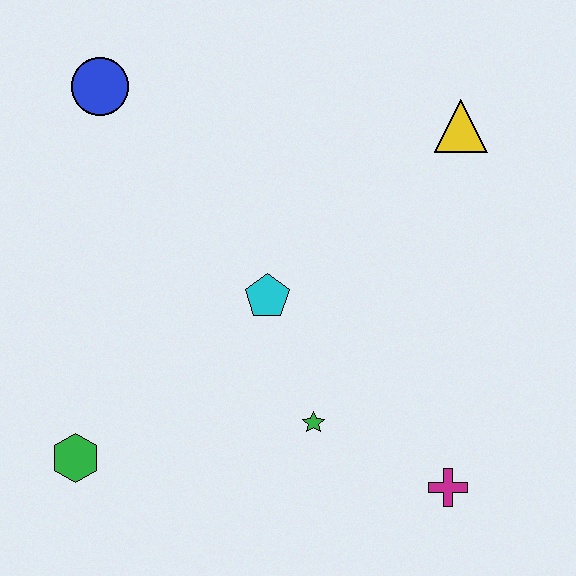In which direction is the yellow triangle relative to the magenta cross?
The yellow triangle is above the magenta cross.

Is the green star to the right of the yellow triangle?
No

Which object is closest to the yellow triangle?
The cyan pentagon is closest to the yellow triangle.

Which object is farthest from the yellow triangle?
The green hexagon is farthest from the yellow triangle.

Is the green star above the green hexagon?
Yes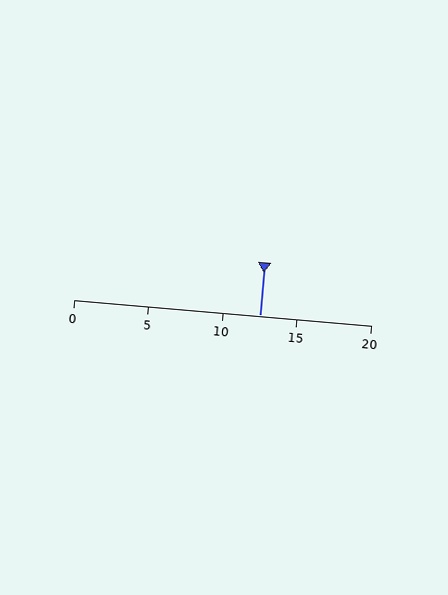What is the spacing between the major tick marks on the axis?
The major ticks are spaced 5 apart.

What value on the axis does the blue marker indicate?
The marker indicates approximately 12.5.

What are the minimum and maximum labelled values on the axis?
The axis runs from 0 to 20.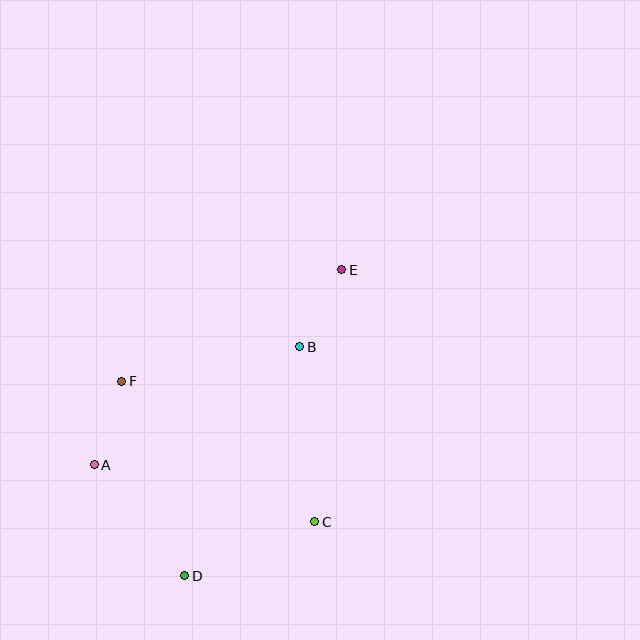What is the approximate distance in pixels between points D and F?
The distance between D and F is approximately 204 pixels.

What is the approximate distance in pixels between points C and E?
The distance between C and E is approximately 254 pixels.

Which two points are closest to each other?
Points B and E are closest to each other.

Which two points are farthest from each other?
Points D and E are farthest from each other.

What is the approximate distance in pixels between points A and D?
The distance between A and D is approximately 143 pixels.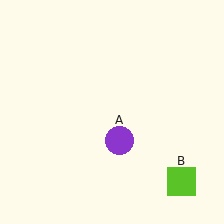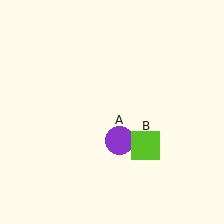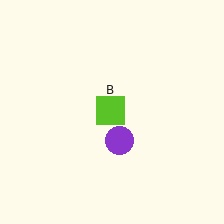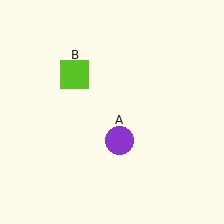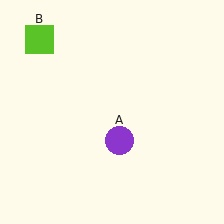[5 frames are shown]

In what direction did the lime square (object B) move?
The lime square (object B) moved up and to the left.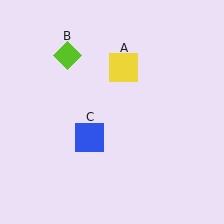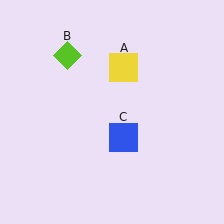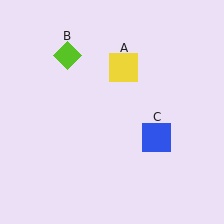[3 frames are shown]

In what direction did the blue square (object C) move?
The blue square (object C) moved right.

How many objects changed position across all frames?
1 object changed position: blue square (object C).